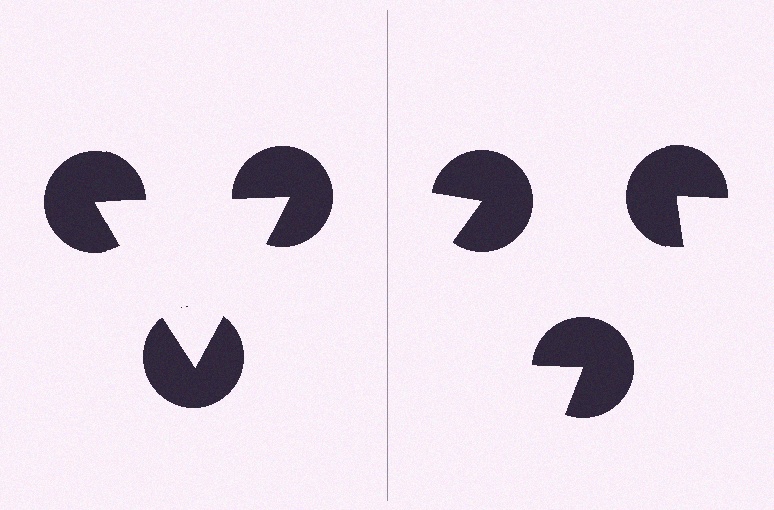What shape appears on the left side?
An illusory triangle.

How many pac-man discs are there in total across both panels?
6 — 3 on each side.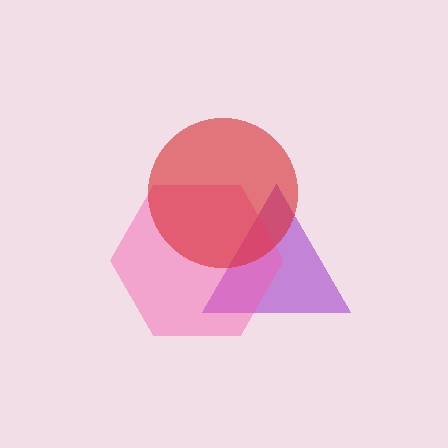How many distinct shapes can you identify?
There are 3 distinct shapes: a purple triangle, a pink hexagon, a red circle.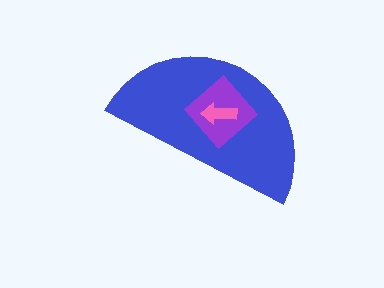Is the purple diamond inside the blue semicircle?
Yes.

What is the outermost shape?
The blue semicircle.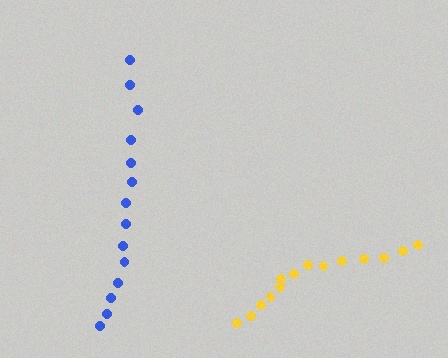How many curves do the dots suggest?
There are 2 distinct paths.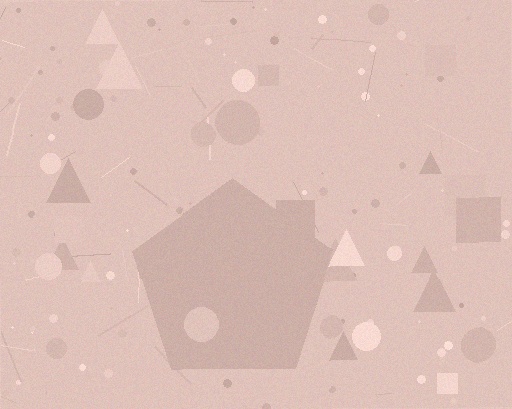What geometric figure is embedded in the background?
A pentagon is embedded in the background.